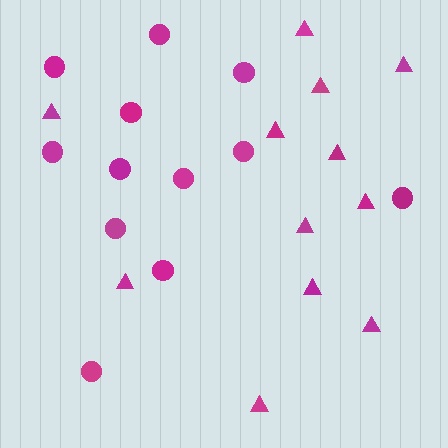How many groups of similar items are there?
There are 2 groups: one group of circles (12) and one group of triangles (12).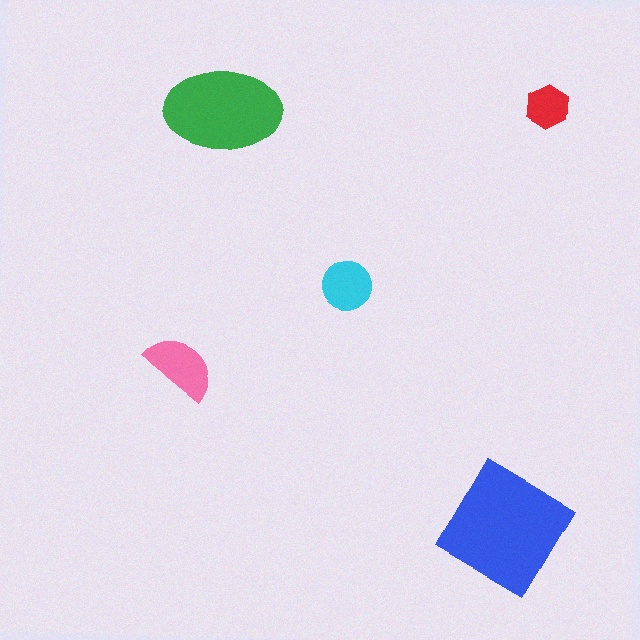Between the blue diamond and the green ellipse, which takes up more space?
The blue diamond.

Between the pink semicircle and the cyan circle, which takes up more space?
The pink semicircle.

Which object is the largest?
The blue diamond.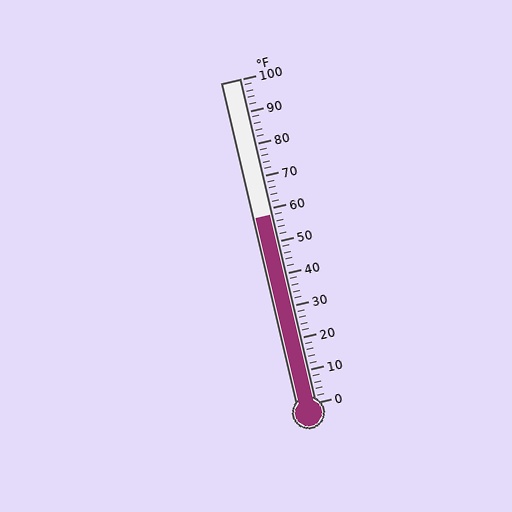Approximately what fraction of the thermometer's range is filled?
The thermometer is filled to approximately 60% of its range.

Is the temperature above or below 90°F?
The temperature is below 90°F.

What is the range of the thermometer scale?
The thermometer scale ranges from 0°F to 100°F.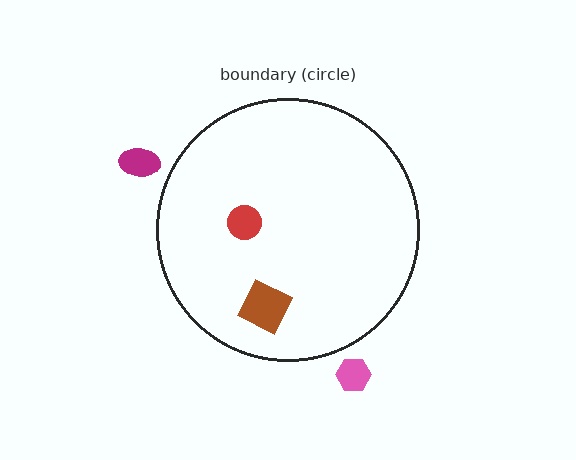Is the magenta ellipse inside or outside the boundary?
Outside.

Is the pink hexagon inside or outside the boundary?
Outside.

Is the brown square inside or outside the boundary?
Inside.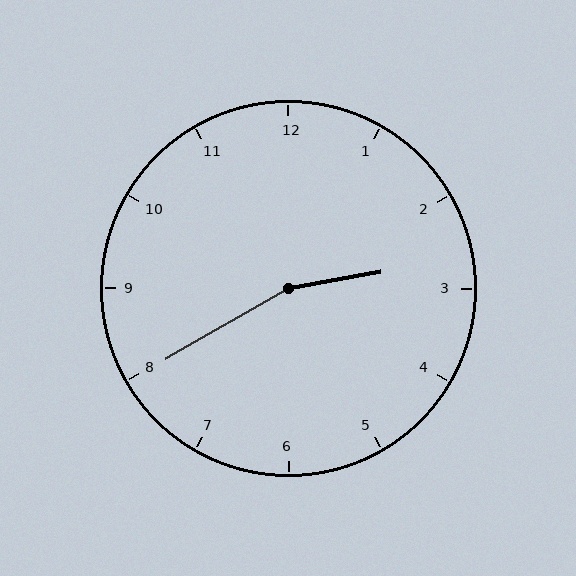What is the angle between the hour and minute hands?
Approximately 160 degrees.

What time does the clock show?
2:40.